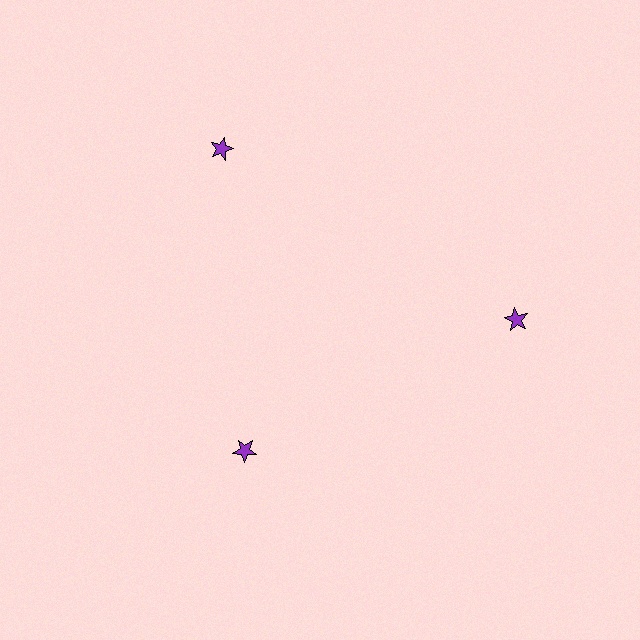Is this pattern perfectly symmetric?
No. The 3 purple stars are arranged in a ring, but one element near the 7 o'clock position is pulled inward toward the center, breaking the 3-fold rotational symmetry.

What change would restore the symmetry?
The symmetry would be restored by moving it outward, back onto the ring so that all 3 stars sit at equal angles and equal distance from the center.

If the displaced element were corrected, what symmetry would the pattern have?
It would have 3-fold rotational symmetry — the pattern would map onto itself every 120 degrees.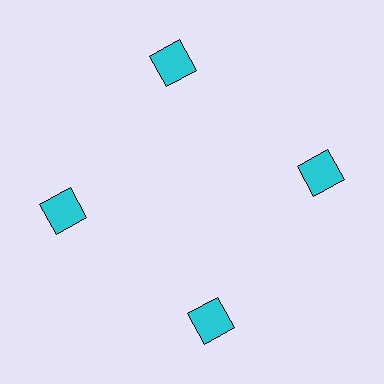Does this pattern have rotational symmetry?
Yes, this pattern has 4-fold rotational symmetry. It looks the same after rotating 90 degrees around the center.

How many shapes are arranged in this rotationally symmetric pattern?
There are 4 shapes, arranged in 4 groups of 1.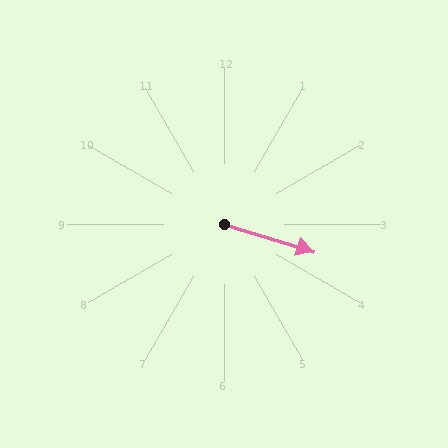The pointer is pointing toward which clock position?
Roughly 4 o'clock.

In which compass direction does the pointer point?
East.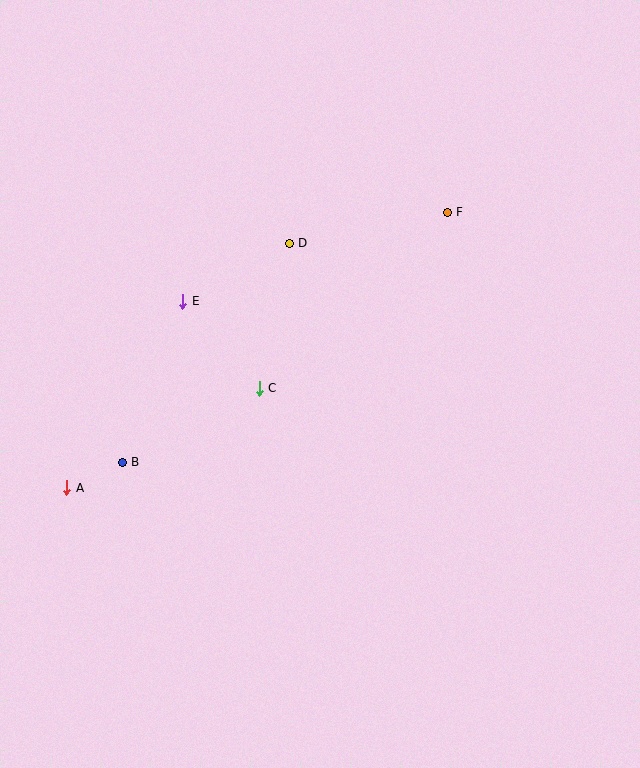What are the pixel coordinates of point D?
Point D is at (289, 243).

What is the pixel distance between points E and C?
The distance between E and C is 116 pixels.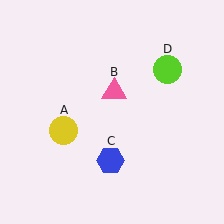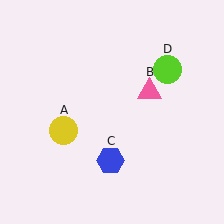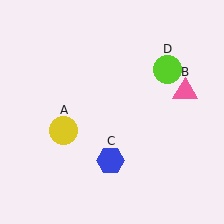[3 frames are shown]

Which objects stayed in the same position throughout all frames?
Yellow circle (object A) and blue hexagon (object C) and lime circle (object D) remained stationary.